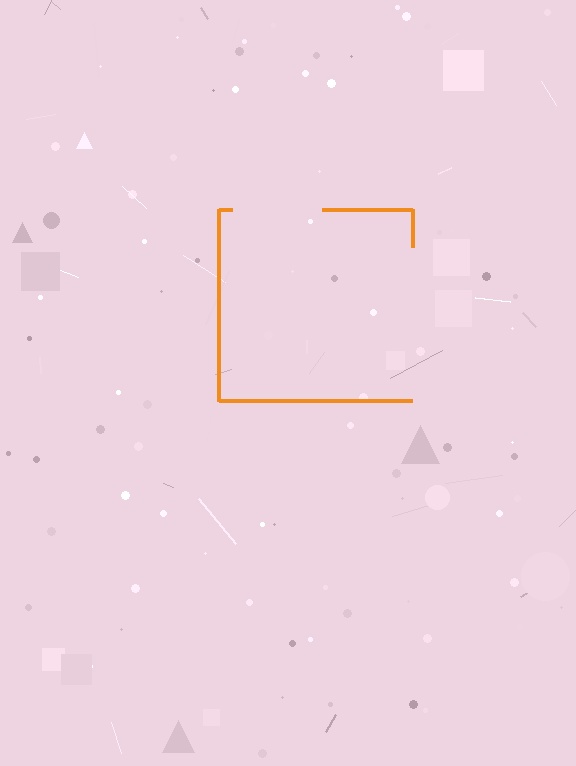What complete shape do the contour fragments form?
The contour fragments form a square.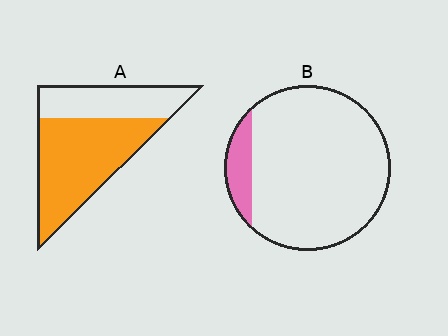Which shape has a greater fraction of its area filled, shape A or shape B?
Shape A.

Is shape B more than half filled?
No.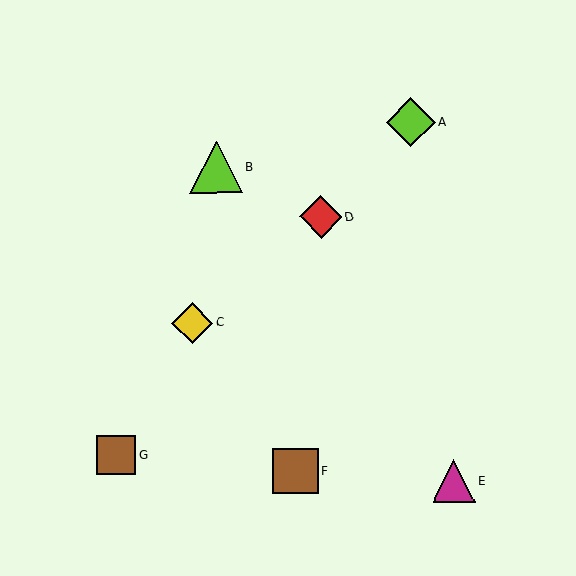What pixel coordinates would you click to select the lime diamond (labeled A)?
Click at (411, 122) to select the lime diamond A.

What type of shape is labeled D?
Shape D is a red diamond.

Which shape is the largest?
The lime triangle (labeled B) is the largest.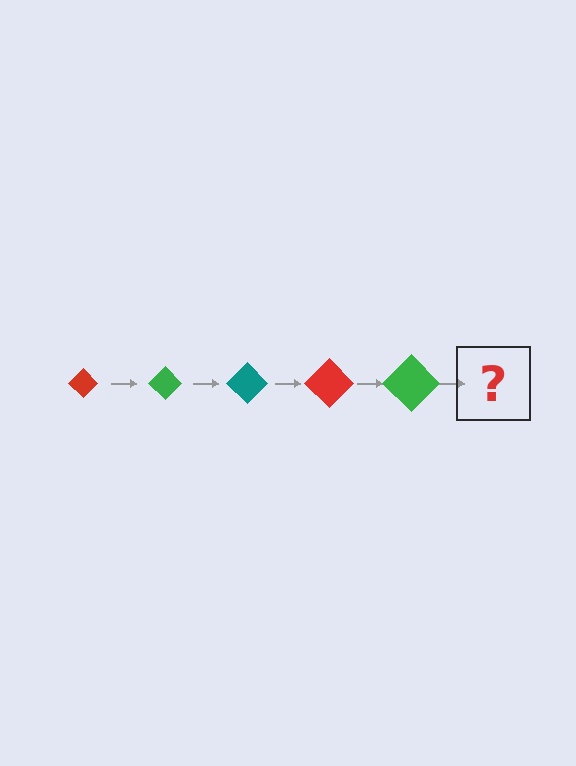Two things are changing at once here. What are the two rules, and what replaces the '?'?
The two rules are that the diamond grows larger each step and the color cycles through red, green, and teal. The '?' should be a teal diamond, larger than the previous one.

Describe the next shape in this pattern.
It should be a teal diamond, larger than the previous one.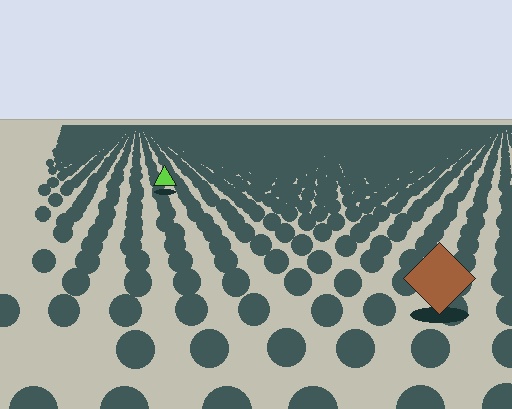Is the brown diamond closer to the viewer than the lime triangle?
Yes. The brown diamond is closer — you can tell from the texture gradient: the ground texture is coarser near it.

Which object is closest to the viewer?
The brown diamond is closest. The texture marks near it are larger and more spread out.